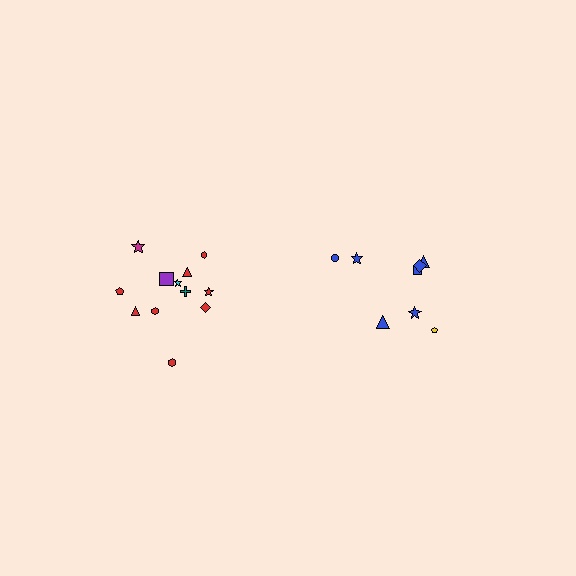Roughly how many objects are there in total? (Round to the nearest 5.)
Roughly 20 objects in total.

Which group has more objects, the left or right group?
The left group.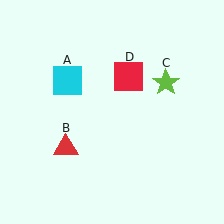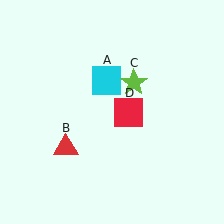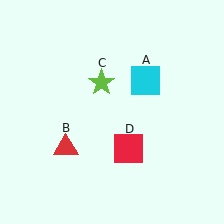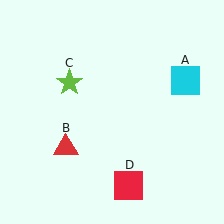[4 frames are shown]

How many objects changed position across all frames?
3 objects changed position: cyan square (object A), lime star (object C), red square (object D).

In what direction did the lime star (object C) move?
The lime star (object C) moved left.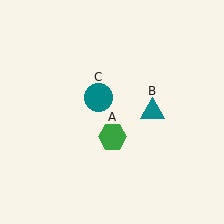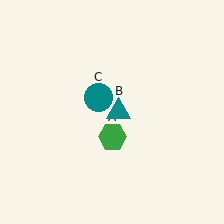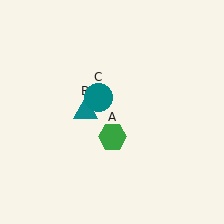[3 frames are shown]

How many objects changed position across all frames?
1 object changed position: teal triangle (object B).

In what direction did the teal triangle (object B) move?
The teal triangle (object B) moved left.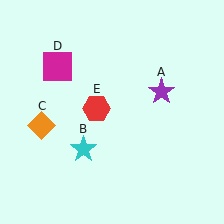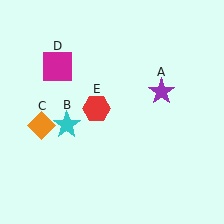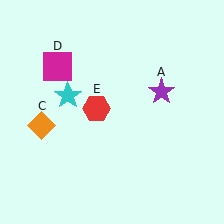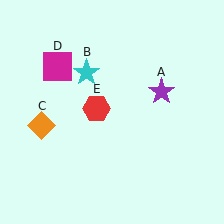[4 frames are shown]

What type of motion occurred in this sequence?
The cyan star (object B) rotated clockwise around the center of the scene.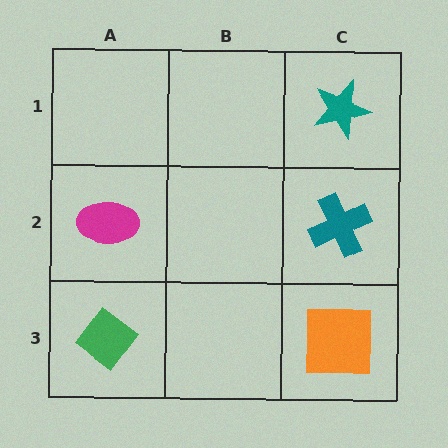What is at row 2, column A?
A magenta ellipse.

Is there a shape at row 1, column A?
No, that cell is empty.